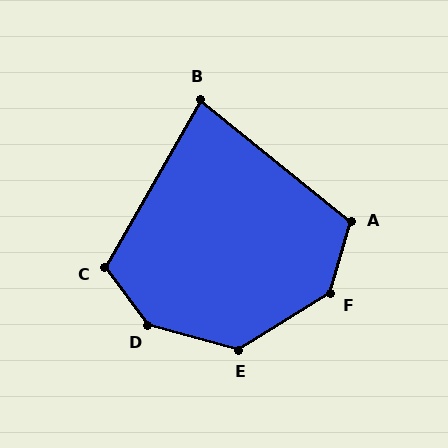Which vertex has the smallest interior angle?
B, at approximately 81 degrees.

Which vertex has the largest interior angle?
D, at approximately 142 degrees.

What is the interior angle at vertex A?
Approximately 113 degrees (obtuse).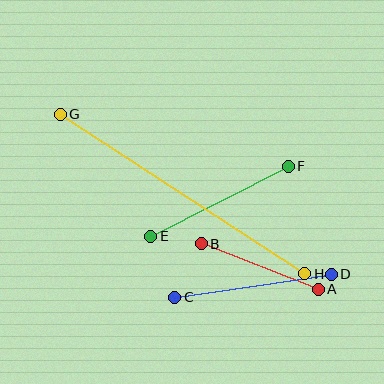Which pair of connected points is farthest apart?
Points G and H are farthest apart.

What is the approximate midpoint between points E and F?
The midpoint is at approximately (219, 201) pixels.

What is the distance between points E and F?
The distance is approximately 154 pixels.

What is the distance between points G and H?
The distance is approximately 292 pixels.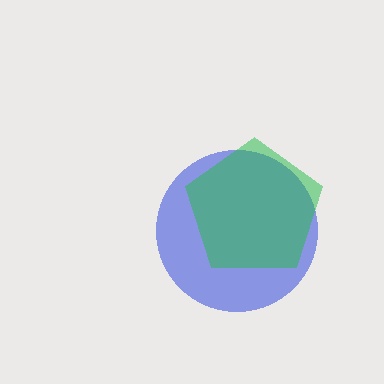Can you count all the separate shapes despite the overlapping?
Yes, there are 2 separate shapes.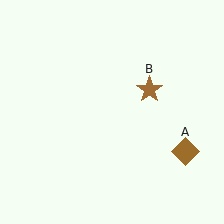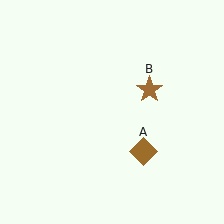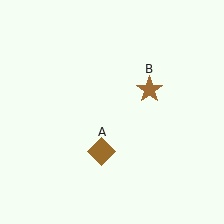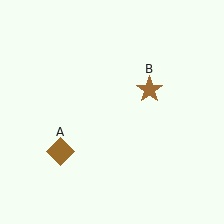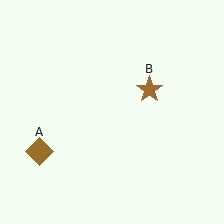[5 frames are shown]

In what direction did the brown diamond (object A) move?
The brown diamond (object A) moved left.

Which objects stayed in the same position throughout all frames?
Brown star (object B) remained stationary.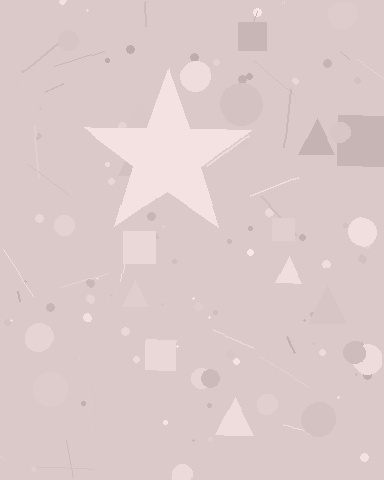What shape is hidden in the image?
A star is hidden in the image.